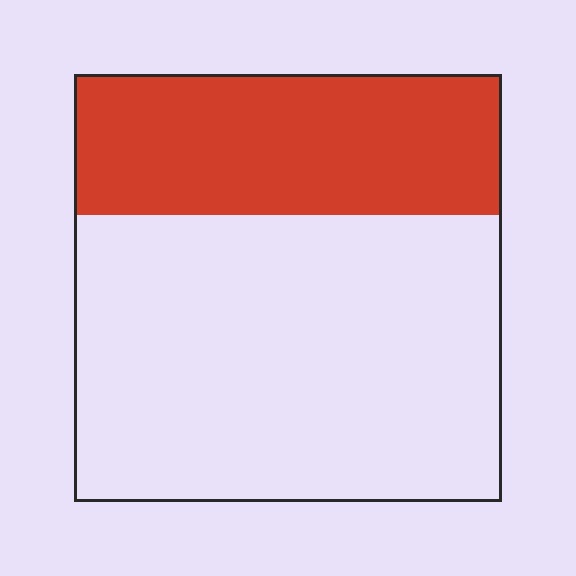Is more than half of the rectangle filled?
No.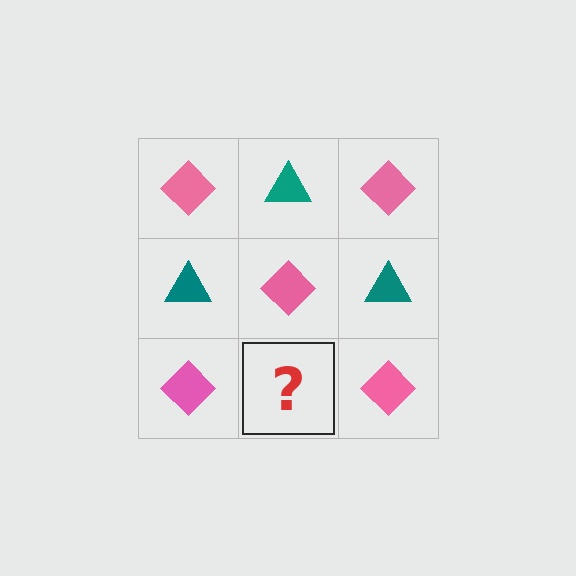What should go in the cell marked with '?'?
The missing cell should contain a teal triangle.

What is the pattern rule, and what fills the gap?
The rule is that it alternates pink diamond and teal triangle in a checkerboard pattern. The gap should be filled with a teal triangle.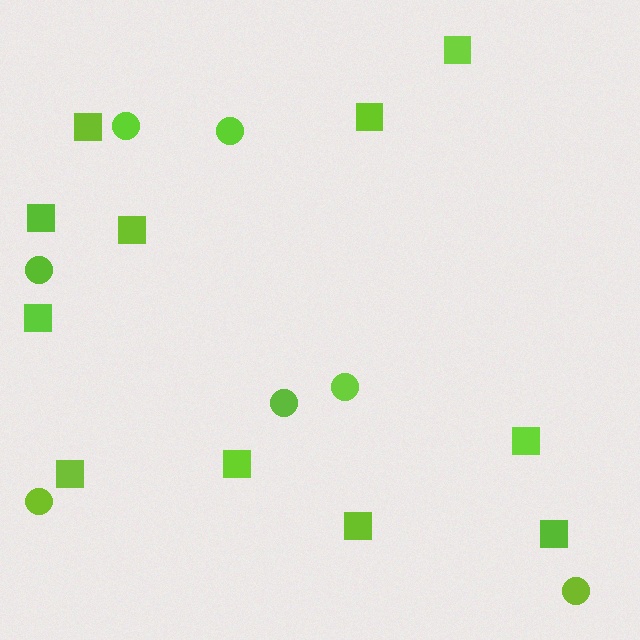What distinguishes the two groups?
There are 2 groups: one group of circles (7) and one group of squares (11).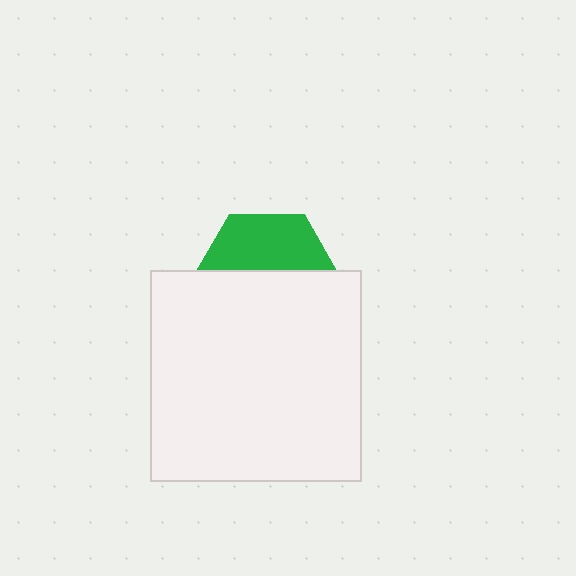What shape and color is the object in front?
The object in front is a white square.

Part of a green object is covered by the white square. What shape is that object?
It is a hexagon.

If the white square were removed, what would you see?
You would see the complete green hexagon.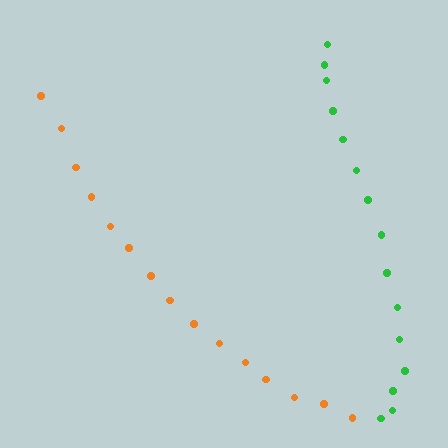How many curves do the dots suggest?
There are 2 distinct paths.